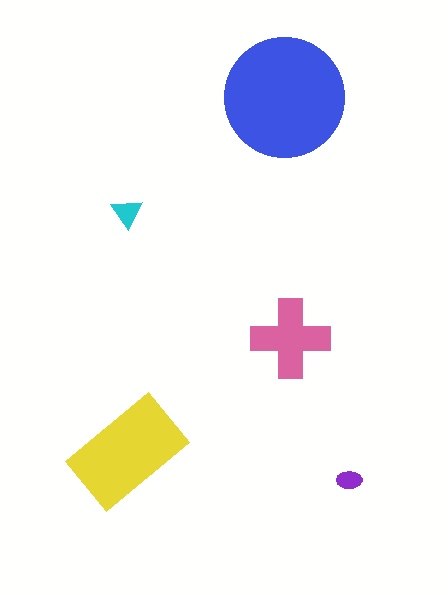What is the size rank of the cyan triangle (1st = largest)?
4th.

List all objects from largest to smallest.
The blue circle, the yellow rectangle, the pink cross, the cyan triangle, the purple ellipse.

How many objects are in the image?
There are 5 objects in the image.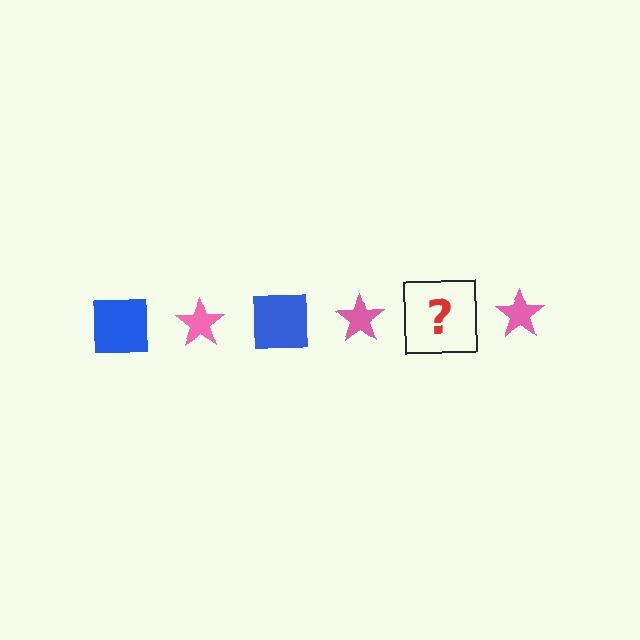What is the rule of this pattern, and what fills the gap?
The rule is that the pattern alternates between blue square and pink star. The gap should be filled with a blue square.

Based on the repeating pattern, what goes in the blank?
The blank should be a blue square.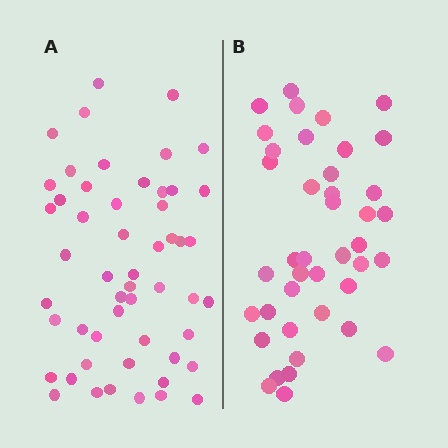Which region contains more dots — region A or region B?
Region A (the left region) has more dots.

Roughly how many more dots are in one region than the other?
Region A has roughly 12 or so more dots than region B.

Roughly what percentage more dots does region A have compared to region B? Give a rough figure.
About 30% more.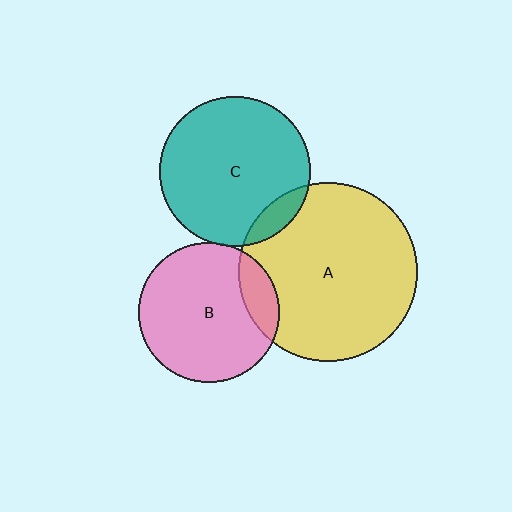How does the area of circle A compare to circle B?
Approximately 1.6 times.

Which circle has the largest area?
Circle A (yellow).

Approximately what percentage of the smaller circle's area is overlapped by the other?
Approximately 5%.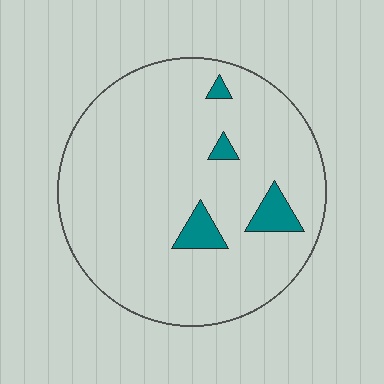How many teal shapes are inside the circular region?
4.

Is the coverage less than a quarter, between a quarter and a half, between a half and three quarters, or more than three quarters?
Less than a quarter.